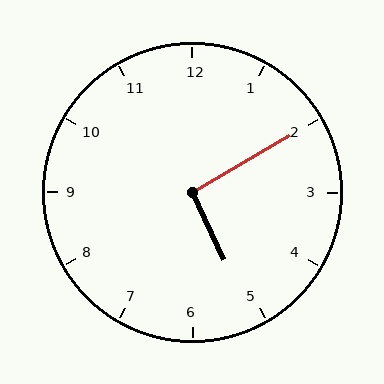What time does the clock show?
5:10.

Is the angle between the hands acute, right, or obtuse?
It is right.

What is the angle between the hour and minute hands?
Approximately 95 degrees.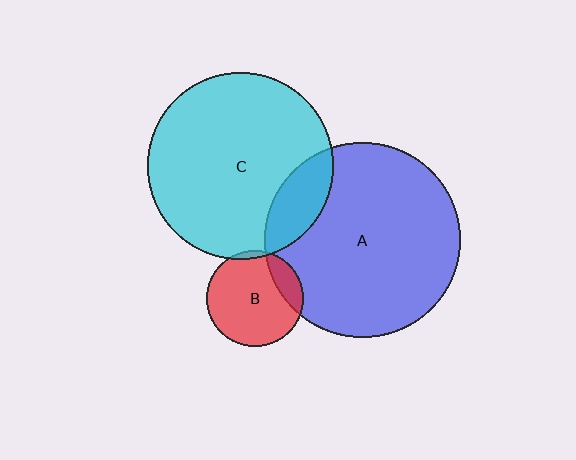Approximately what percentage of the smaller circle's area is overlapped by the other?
Approximately 15%.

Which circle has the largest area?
Circle A (blue).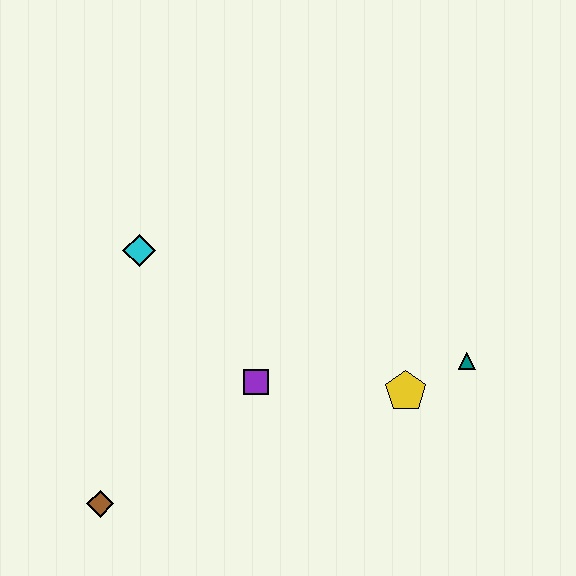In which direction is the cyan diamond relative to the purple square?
The cyan diamond is above the purple square.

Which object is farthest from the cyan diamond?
The teal triangle is farthest from the cyan diamond.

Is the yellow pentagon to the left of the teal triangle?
Yes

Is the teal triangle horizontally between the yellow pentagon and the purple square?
No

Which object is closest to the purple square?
The yellow pentagon is closest to the purple square.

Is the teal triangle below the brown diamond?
No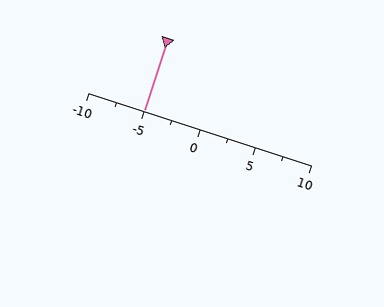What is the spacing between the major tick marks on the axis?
The major ticks are spaced 5 apart.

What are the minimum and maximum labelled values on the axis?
The axis runs from -10 to 10.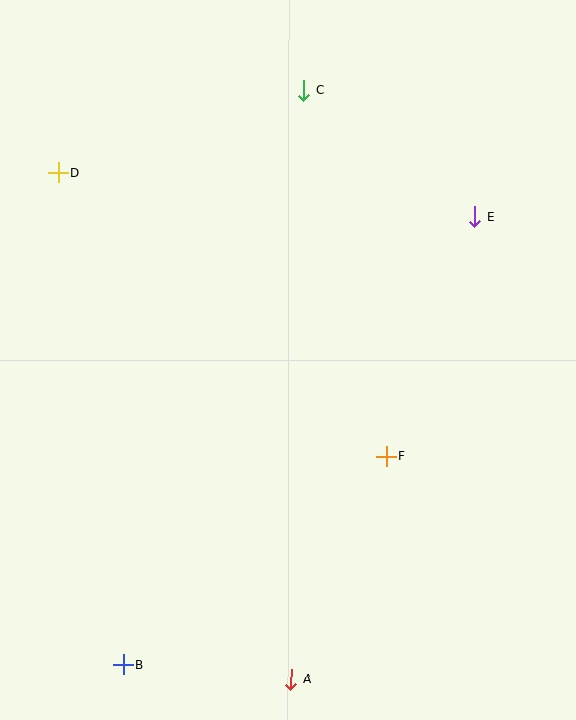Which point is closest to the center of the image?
Point F at (386, 456) is closest to the center.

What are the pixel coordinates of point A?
Point A is at (291, 679).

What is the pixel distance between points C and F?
The distance between C and F is 375 pixels.